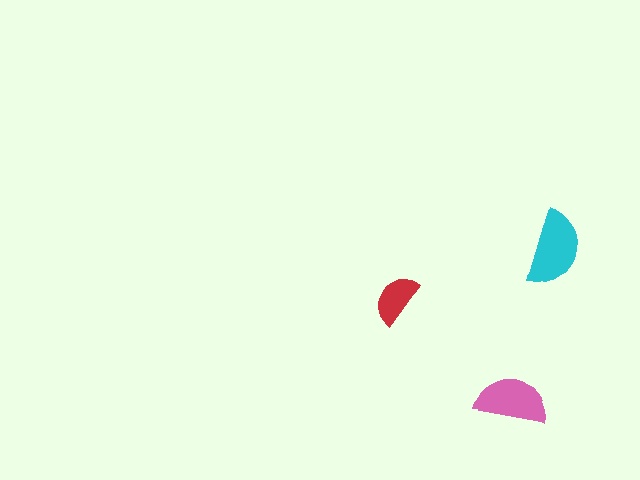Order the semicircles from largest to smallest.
the cyan one, the pink one, the red one.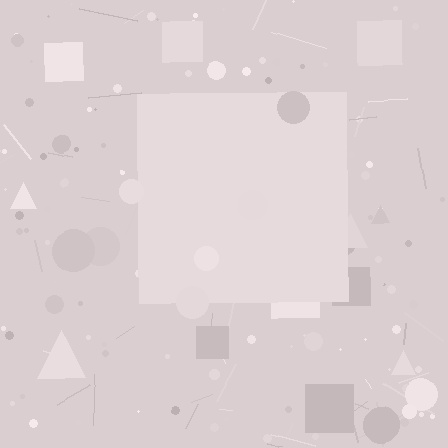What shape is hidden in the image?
A square is hidden in the image.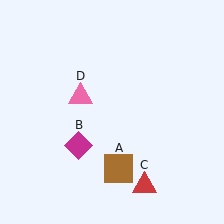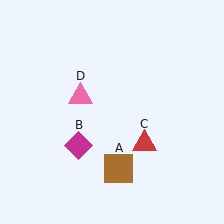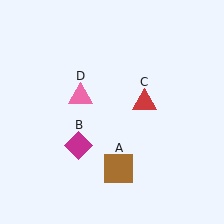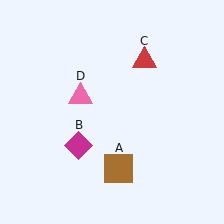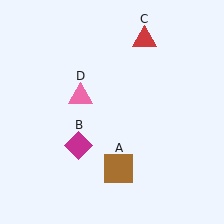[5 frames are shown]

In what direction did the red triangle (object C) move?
The red triangle (object C) moved up.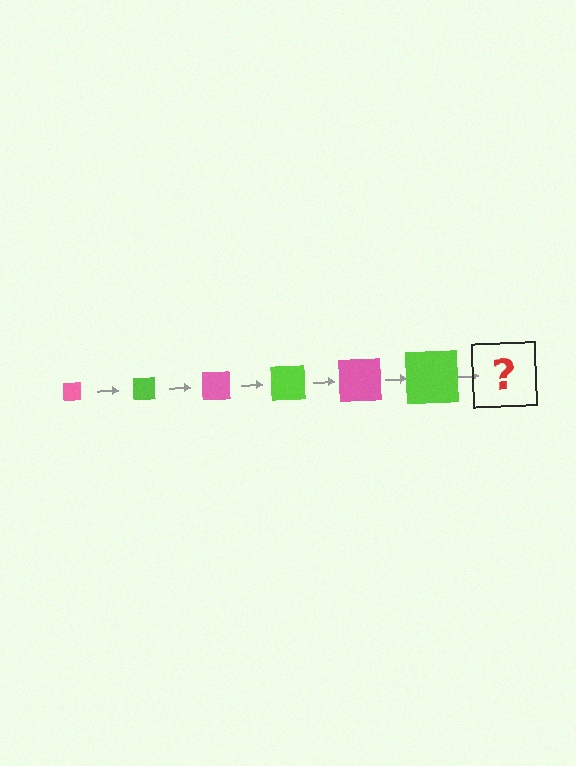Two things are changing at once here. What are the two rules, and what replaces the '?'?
The two rules are that the square grows larger each step and the color cycles through pink and lime. The '?' should be a pink square, larger than the previous one.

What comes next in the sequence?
The next element should be a pink square, larger than the previous one.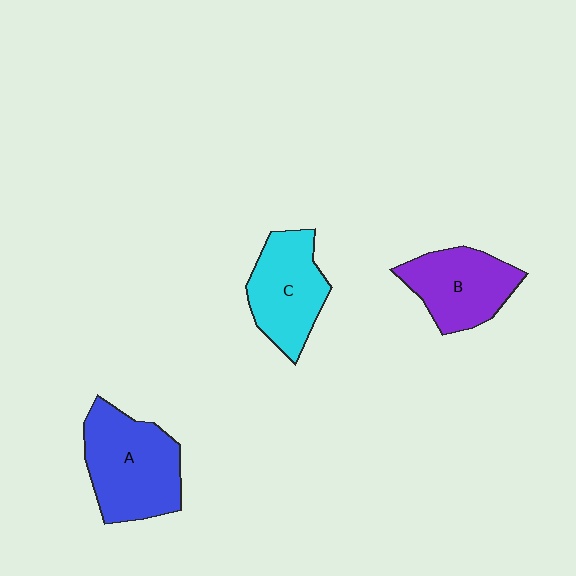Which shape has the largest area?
Shape A (blue).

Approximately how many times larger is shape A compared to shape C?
Approximately 1.2 times.